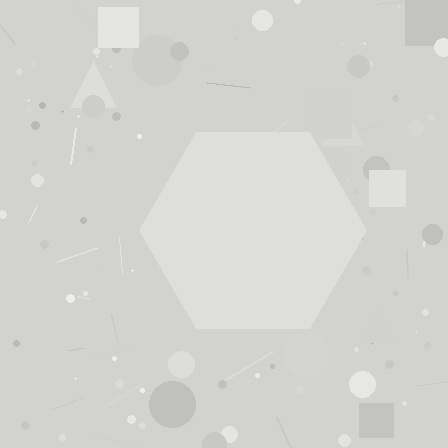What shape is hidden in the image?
A hexagon is hidden in the image.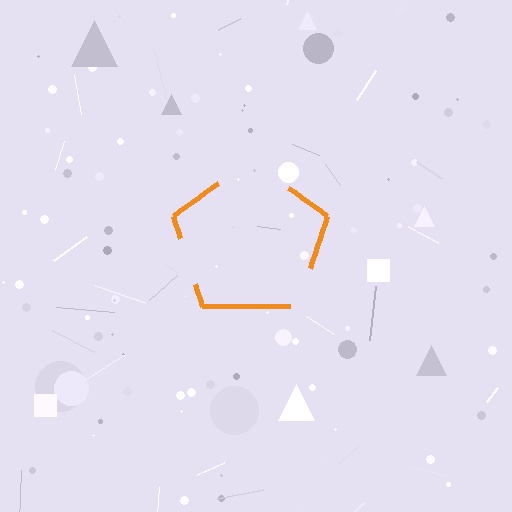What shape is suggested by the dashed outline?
The dashed outline suggests a pentagon.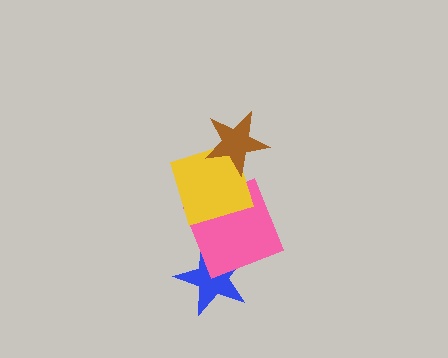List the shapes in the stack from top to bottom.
From top to bottom: the brown star, the yellow square, the pink square, the blue star.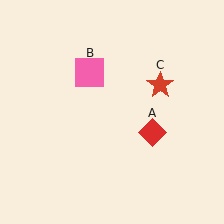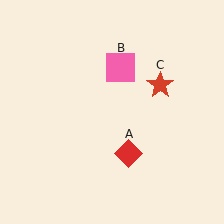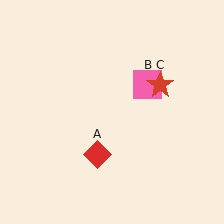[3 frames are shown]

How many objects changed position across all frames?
2 objects changed position: red diamond (object A), pink square (object B).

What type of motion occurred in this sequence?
The red diamond (object A), pink square (object B) rotated clockwise around the center of the scene.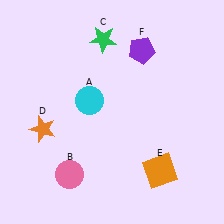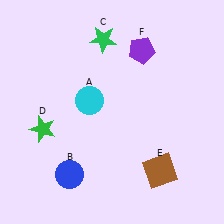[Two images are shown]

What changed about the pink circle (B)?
In Image 1, B is pink. In Image 2, it changed to blue.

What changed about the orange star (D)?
In Image 1, D is orange. In Image 2, it changed to green.